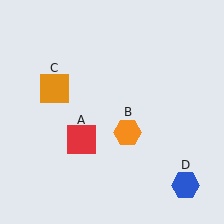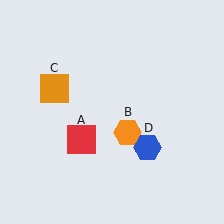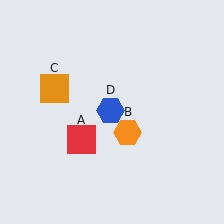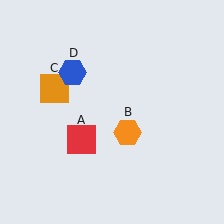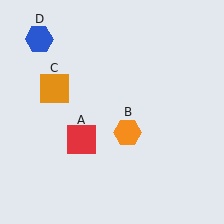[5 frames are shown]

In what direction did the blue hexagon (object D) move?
The blue hexagon (object D) moved up and to the left.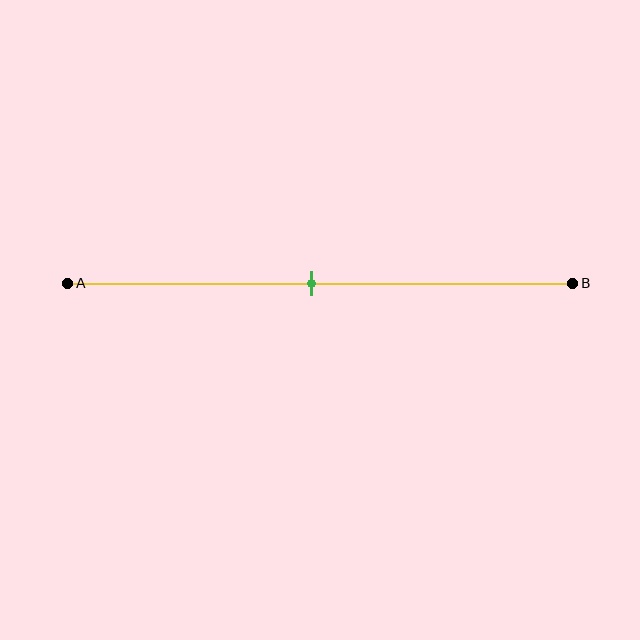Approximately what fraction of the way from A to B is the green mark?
The green mark is approximately 50% of the way from A to B.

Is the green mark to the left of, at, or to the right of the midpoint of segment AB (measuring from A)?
The green mark is approximately at the midpoint of segment AB.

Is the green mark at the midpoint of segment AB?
Yes, the mark is approximately at the midpoint.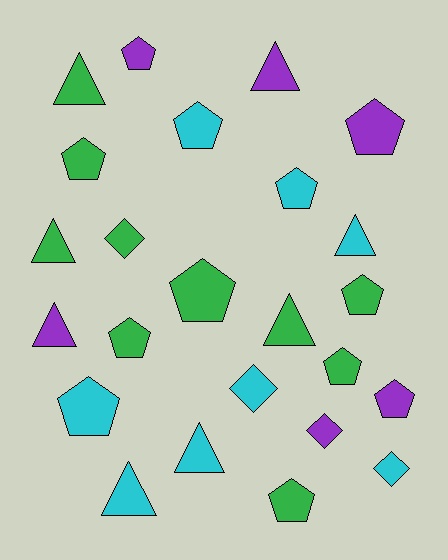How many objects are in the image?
There are 24 objects.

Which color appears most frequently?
Green, with 10 objects.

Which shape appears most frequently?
Pentagon, with 12 objects.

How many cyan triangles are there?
There are 3 cyan triangles.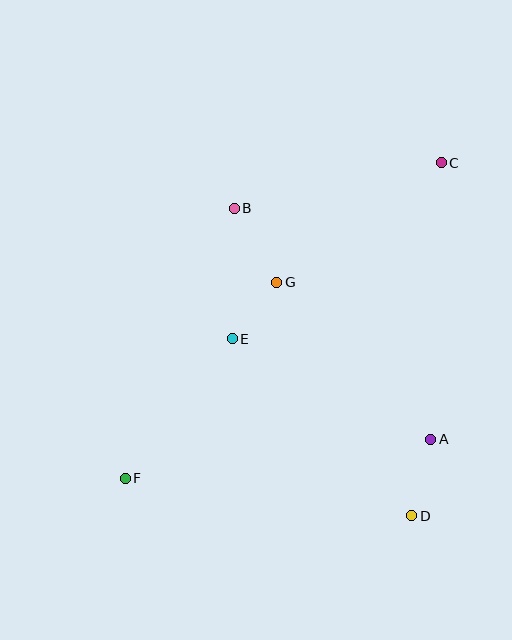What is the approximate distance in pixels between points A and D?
The distance between A and D is approximately 79 pixels.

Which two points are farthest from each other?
Points C and F are farthest from each other.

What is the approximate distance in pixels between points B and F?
The distance between B and F is approximately 291 pixels.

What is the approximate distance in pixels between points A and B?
The distance between A and B is approximately 303 pixels.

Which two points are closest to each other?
Points E and G are closest to each other.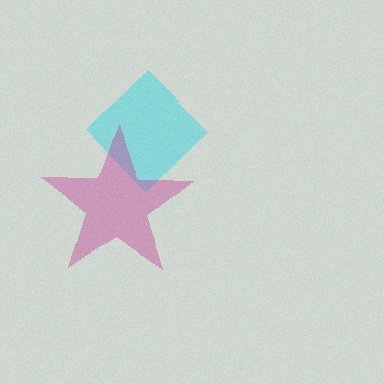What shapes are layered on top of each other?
The layered shapes are: a cyan diamond, a magenta star.